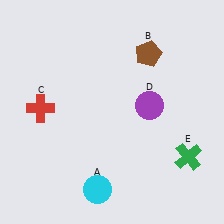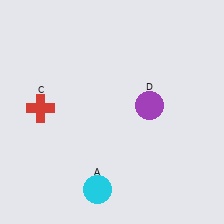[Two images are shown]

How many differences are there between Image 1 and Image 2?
There are 2 differences between the two images.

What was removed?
The brown pentagon (B), the green cross (E) were removed in Image 2.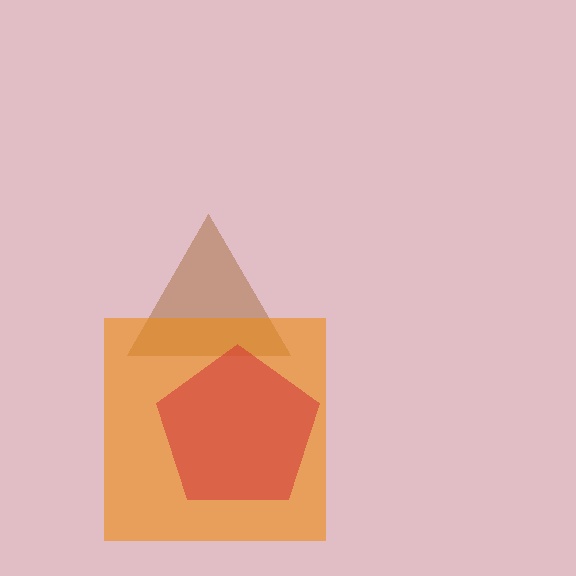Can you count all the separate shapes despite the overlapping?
Yes, there are 3 separate shapes.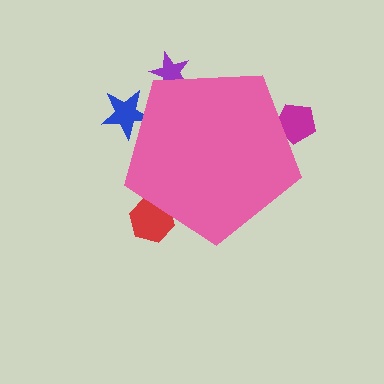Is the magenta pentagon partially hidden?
Yes, the magenta pentagon is partially hidden behind the pink pentagon.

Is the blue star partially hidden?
Yes, the blue star is partially hidden behind the pink pentagon.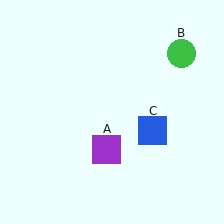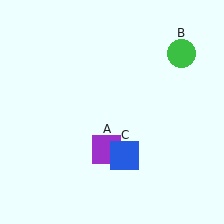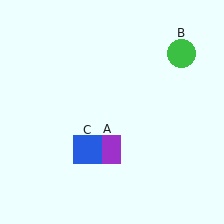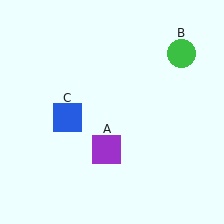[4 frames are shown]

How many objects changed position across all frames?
1 object changed position: blue square (object C).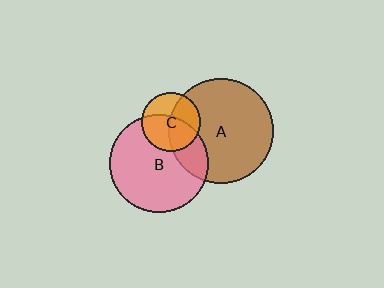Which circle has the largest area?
Circle A (brown).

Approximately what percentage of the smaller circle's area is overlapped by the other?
Approximately 20%.